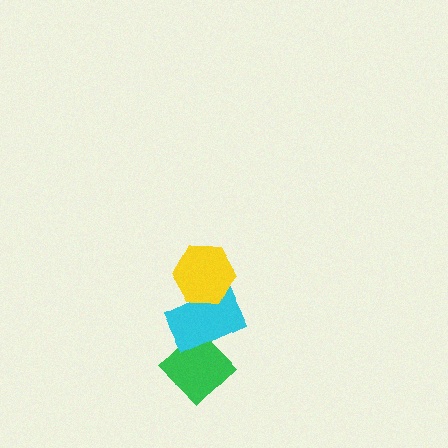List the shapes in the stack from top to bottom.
From top to bottom: the yellow hexagon, the cyan rectangle, the green diamond.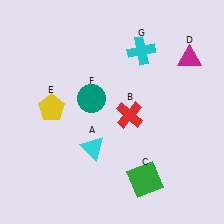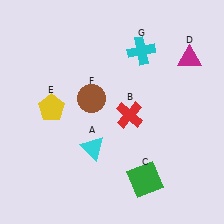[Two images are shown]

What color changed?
The circle (F) changed from teal in Image 1 to brown in Image 2.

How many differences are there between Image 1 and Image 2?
There is 1 difference between the two images.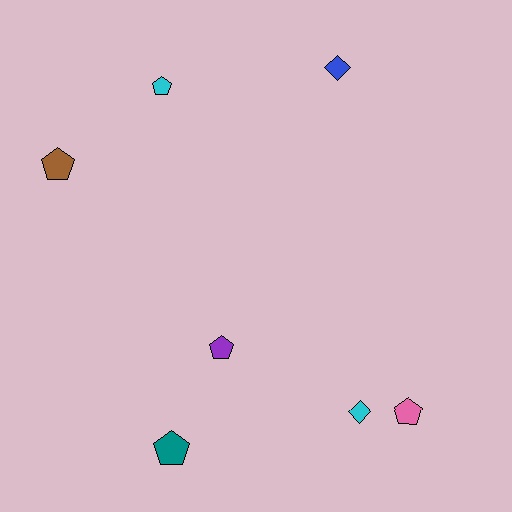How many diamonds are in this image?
There are 2 diamonds.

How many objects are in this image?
There are 7 objects.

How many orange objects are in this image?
There are no orange objects.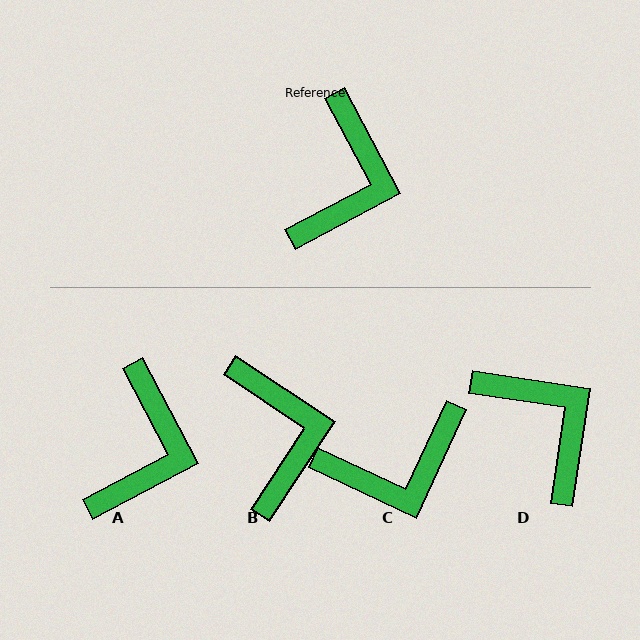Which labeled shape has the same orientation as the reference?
A.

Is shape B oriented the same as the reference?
No, it is off by about 29 degrees.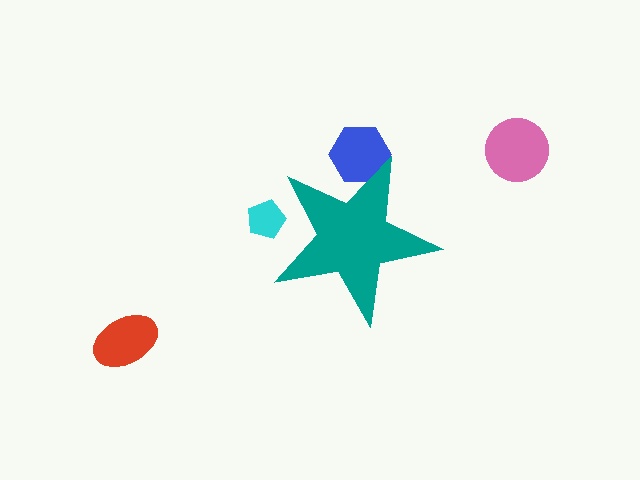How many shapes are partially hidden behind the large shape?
2 shapes are partially hidden.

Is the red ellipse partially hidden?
No, the red ellipse is fully visible.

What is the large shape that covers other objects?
A teal star.